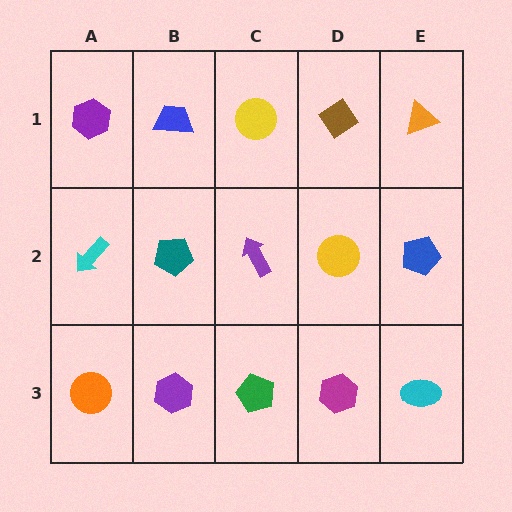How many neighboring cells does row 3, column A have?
2.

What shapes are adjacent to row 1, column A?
A cyan arrow (row 2, column A), a blue trapezoid (row 1, column B).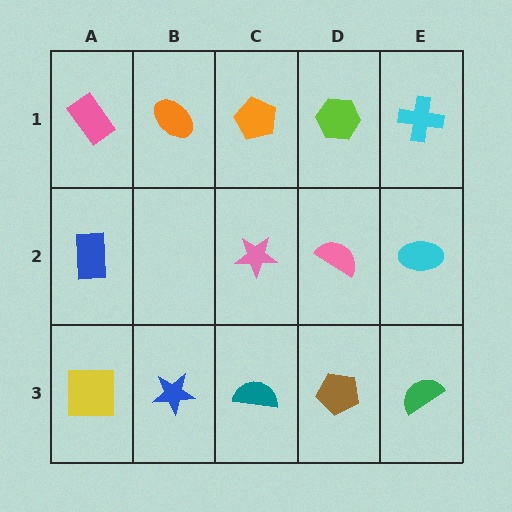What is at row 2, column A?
A blue rectangle.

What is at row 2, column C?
A pink star.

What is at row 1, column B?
An orange ellipse.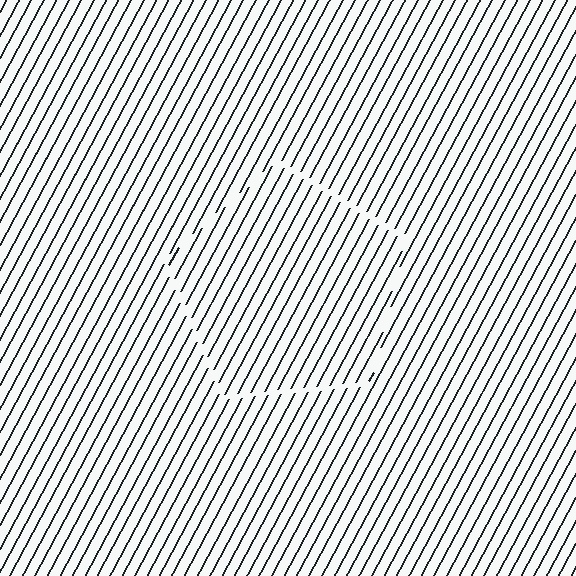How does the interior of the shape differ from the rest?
The interior of the shape contains the same grating, shifted by half a period — the contour is defined by the phase discontinuity where line-ends from the inner and outer gratings abut.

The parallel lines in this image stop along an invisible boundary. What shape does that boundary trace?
An illusory pentagon. The interior of the shape contains the same grating, shifted by half a period — the contour is defined by the phase discontinuity where line-ends from the inner and outer gratings abut.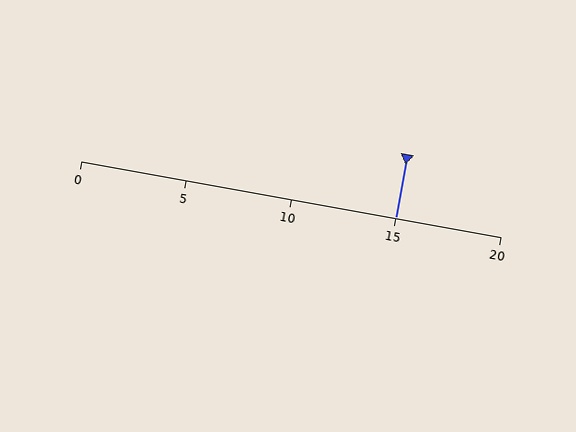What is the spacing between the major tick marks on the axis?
The major ticks are spaced 5 apart.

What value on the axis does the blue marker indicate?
The marker indicates approximately 15.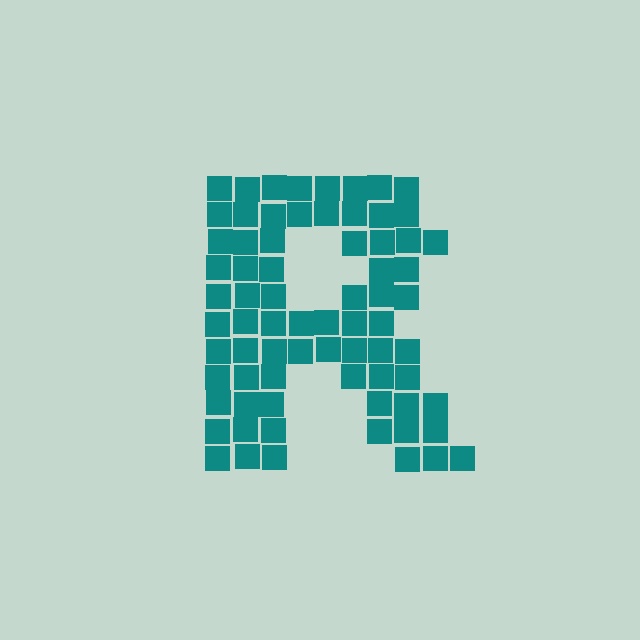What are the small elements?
The small elements are squares.